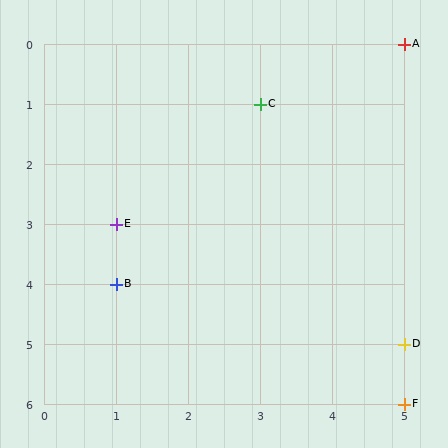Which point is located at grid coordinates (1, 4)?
Point B is at (1, 4).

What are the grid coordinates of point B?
Point B is at grid coordinates (1, 4).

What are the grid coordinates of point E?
Point E is at grid coordinates (1, 3).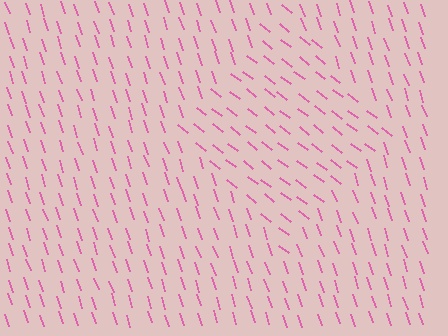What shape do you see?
I see a diamond.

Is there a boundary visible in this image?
Yes, there is a texture boundary formed by a change in line orientation.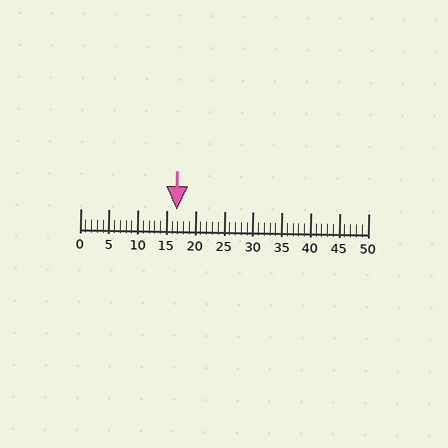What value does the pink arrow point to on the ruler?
The pink arrow points to approximately 17.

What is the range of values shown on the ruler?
The ruler shows values from 0 to 50.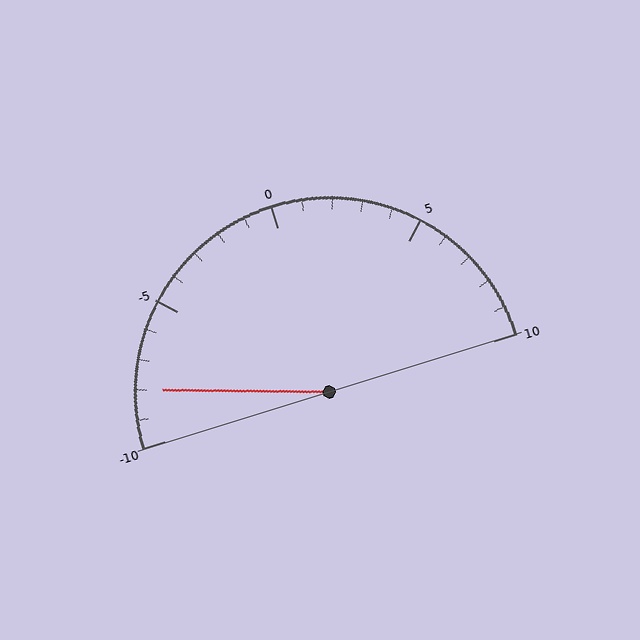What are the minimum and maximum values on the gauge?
The gauge ranges from -10 to 10.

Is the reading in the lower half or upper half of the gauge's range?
The reading is in the lower half of the range (-10 to 10).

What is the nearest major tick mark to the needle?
The nearest major tick mark is -10.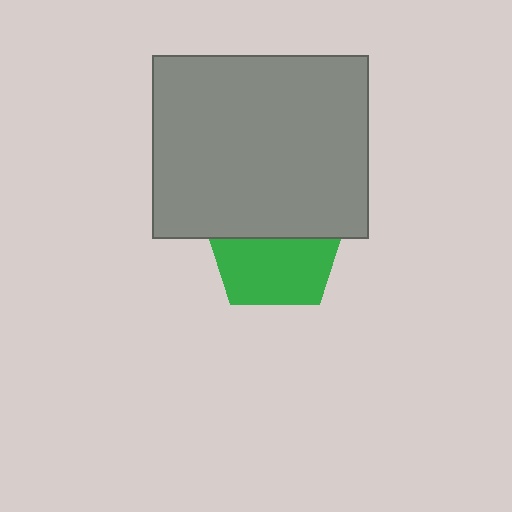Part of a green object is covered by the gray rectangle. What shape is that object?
It is a pentagon.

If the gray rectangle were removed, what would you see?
You would see the complete green pentagon.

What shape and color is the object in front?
The object in front is a gray rectangle.